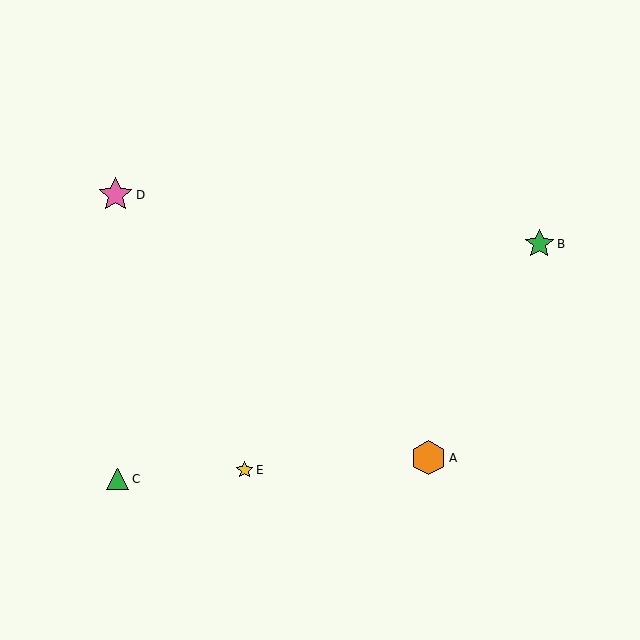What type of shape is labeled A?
Shape A is an orange hexagon.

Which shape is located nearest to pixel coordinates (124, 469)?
The green triangle (labeled C) at (118, 479) is nearest to that location.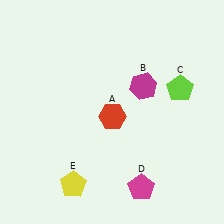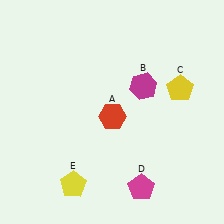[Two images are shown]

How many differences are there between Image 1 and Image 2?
There is 1 difference between the two images.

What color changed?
The pentagon (C) changed from lime in Image 1 to yellow in Image 2.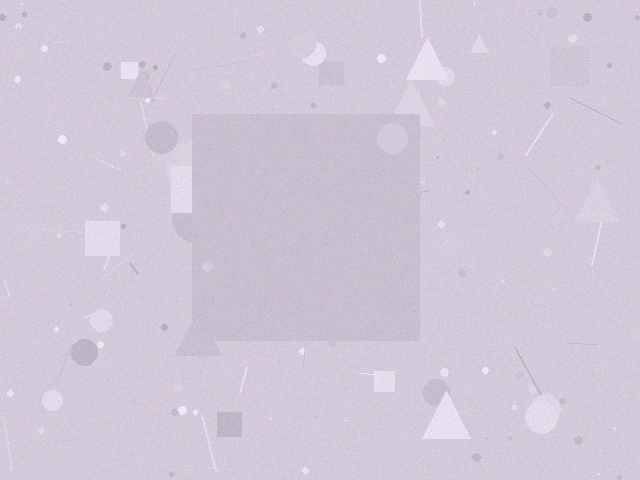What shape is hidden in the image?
A square is hidden in the image.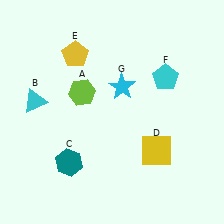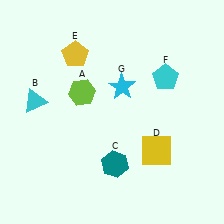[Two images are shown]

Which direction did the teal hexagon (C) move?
The teal hexagon (C) moved right.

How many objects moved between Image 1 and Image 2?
1 object moved between the two images.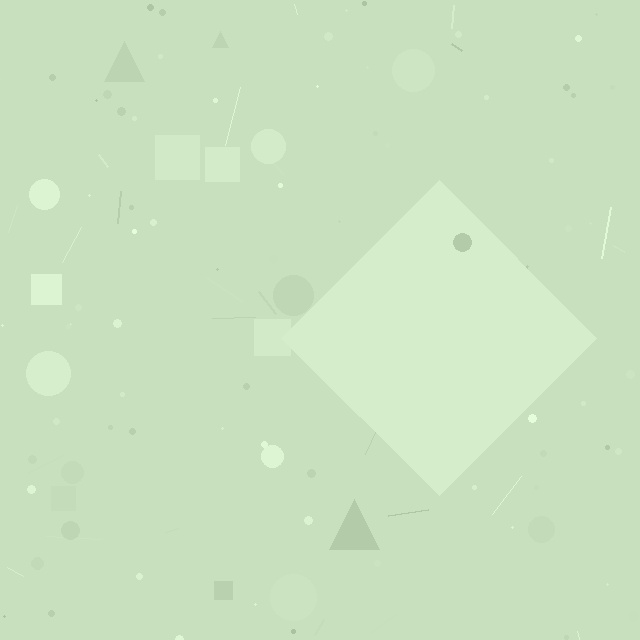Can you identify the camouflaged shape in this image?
The camouflaged shape is a diamond.